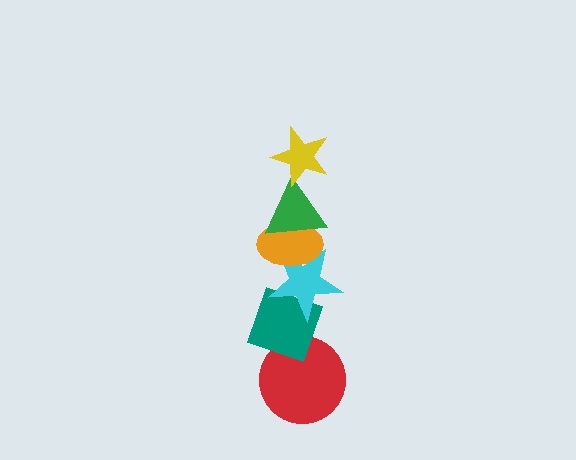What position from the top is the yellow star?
The yellow star is 1st from the top.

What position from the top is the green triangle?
The green triangle is 2nd from the top.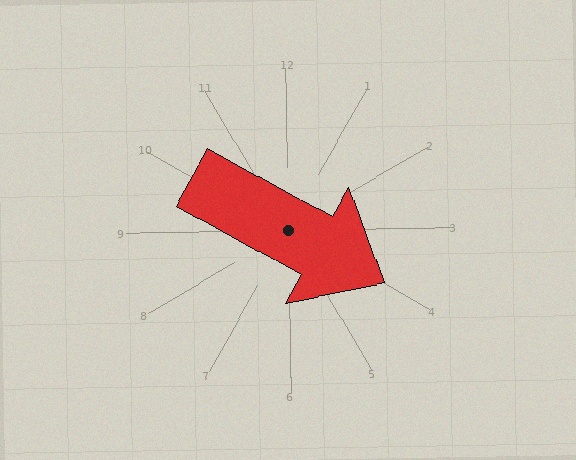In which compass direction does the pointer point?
Southeast.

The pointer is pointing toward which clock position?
Roughly 4 o'clock.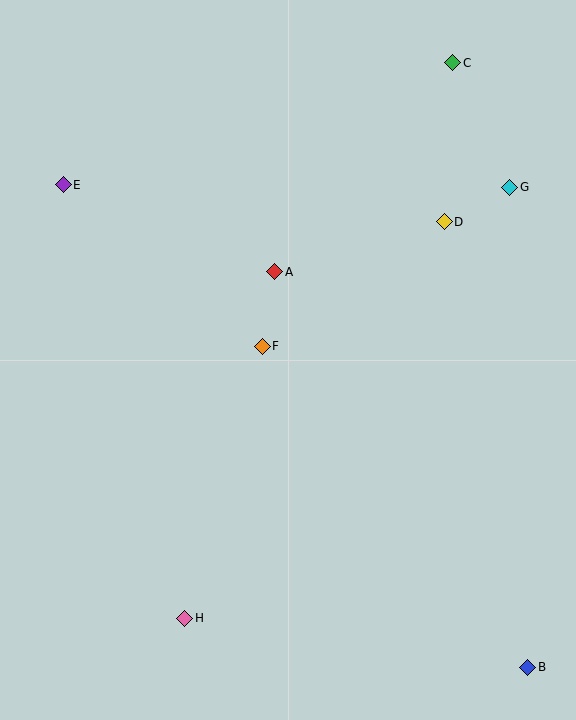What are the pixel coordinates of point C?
Point C is at (453, 63).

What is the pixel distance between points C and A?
The distance between C and A is 274 pixels.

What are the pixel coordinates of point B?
Point B is at (528, 667).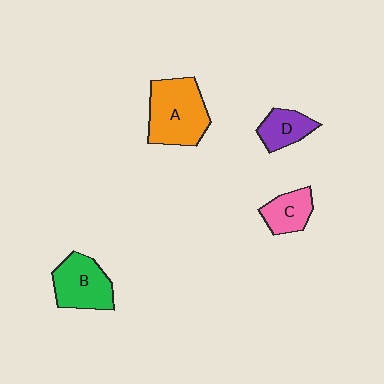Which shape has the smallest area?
Shape D (purple).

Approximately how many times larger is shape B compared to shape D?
Approximately 1.6 times.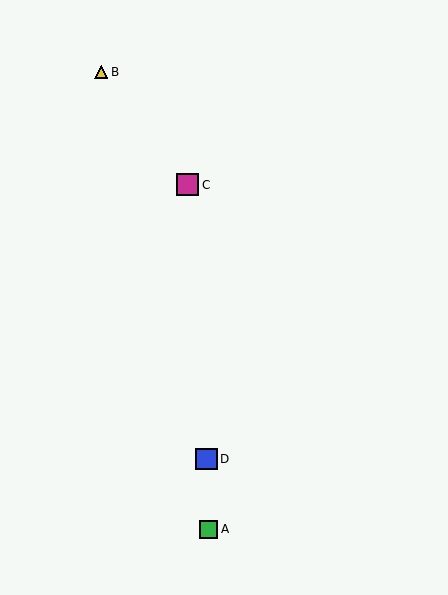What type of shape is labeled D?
Shape D is a blue square.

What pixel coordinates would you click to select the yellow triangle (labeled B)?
Click at (101, 72) to select the yellow triangle B.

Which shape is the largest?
The magenta square (labeled C) is the largest.